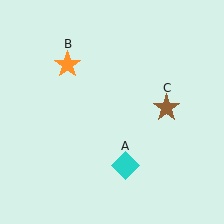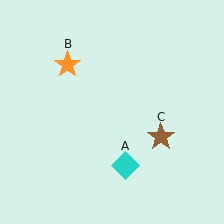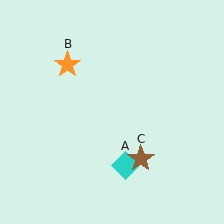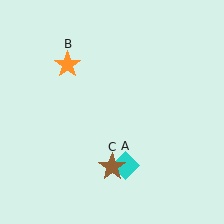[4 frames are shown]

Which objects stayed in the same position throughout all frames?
Cyan diamond (object A) and orange star (object B) remained stationary.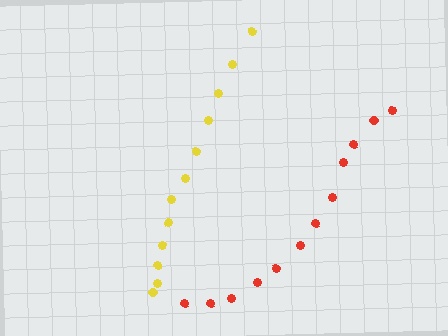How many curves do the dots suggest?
There are 2 distinct paths.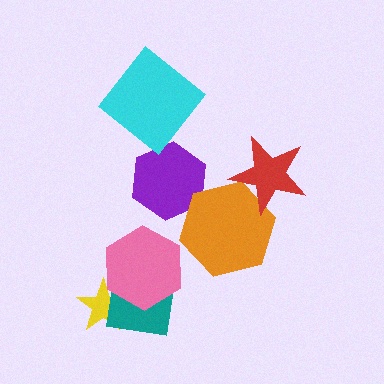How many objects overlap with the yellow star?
2 objects overlap with the yellow star.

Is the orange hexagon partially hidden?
Yes, it is partially covered by another shape.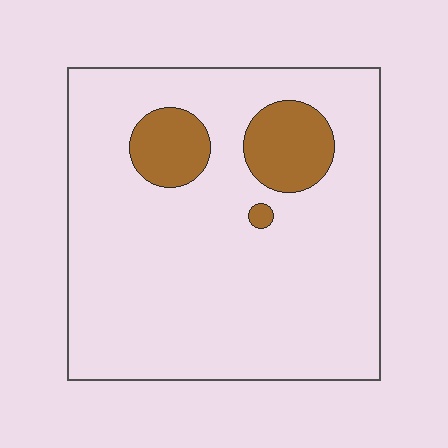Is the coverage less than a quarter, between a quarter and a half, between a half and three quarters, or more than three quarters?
Less than a quarter.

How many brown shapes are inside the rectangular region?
3.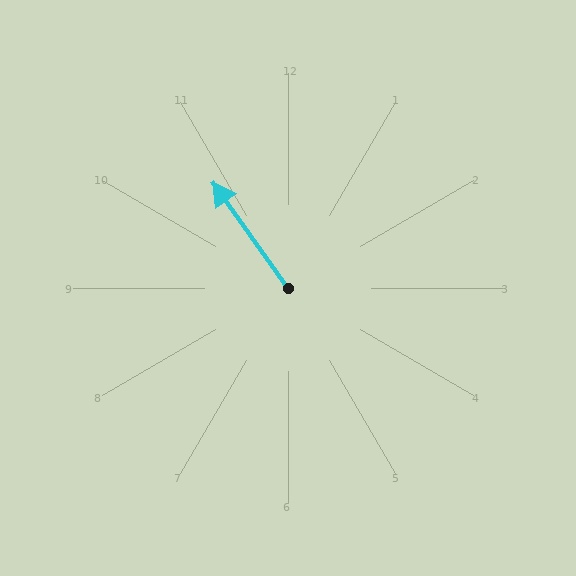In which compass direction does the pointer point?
Northwest.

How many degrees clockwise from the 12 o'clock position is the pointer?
Approximately 325 degrees.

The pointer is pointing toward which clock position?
Roughly 11 o'clock.